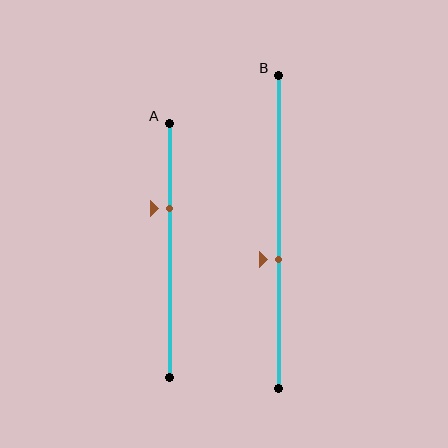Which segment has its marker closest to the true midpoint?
Segment B has its marker closest to the true midpoint.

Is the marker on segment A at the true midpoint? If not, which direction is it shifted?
No, the marker on segment A is shifted upward by about 16% of the segment length.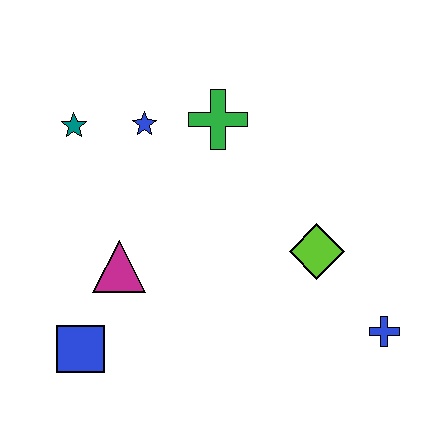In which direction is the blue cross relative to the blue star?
The blue cross is to the right of the blue star.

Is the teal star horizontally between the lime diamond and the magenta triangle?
No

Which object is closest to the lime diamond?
The blue cross is closest to the lime diamond.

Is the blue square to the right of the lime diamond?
No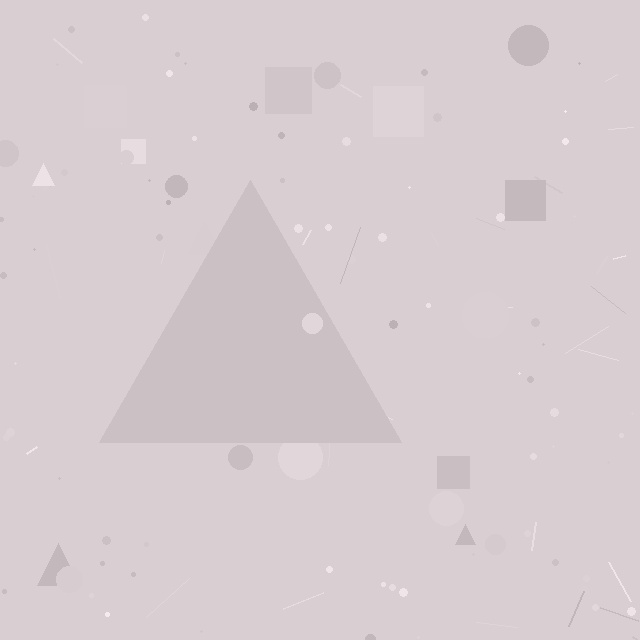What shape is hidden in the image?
A triangle is hidden in the image.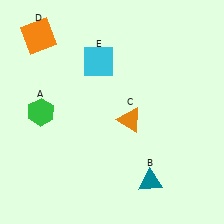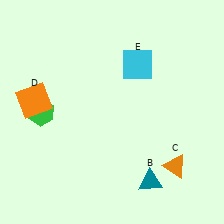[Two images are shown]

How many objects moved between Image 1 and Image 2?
3 objects moved between the two images.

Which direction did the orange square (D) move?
The orange square (D) moved down.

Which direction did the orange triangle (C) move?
The orange triangle (C) moved down.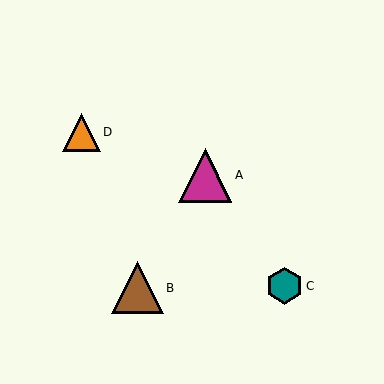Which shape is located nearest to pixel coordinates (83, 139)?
The orange triangle (labeled D) at (81, 132) is nearest to that location.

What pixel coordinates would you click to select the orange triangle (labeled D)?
Click at (81, 132) to select the orange triangle D.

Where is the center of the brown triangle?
The center of the brown triangle is at (137, 288).